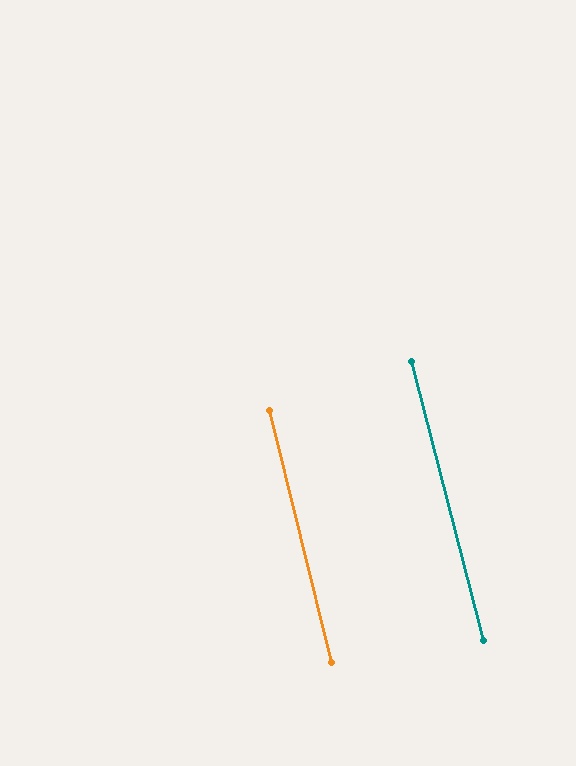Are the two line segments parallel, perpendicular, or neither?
Parallel — their directions differ by only 0.8°.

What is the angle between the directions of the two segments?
Approximately 1 degree.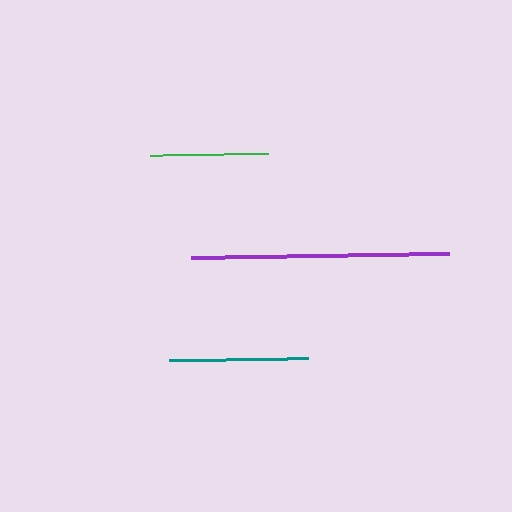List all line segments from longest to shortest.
From longest to shortest: purple, teal, green.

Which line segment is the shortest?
The green line is the shortest at approximately 118 pixels.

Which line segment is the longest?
The purple line is the longest at approximately 258 pixels.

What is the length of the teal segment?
The teal segment is approximately 139 pixels long.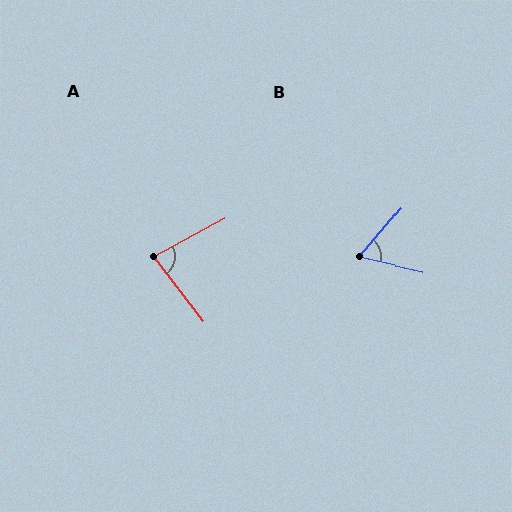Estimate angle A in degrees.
Approximately 81 degrees.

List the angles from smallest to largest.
B (62°), A (81°).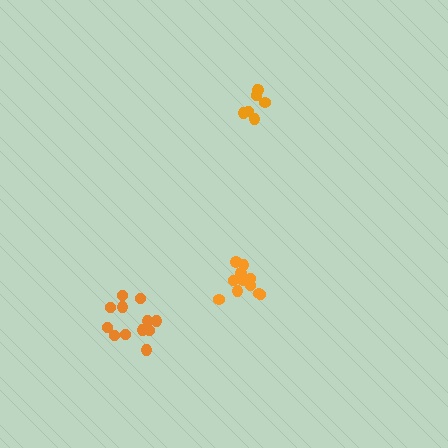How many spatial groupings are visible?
There are 3 spatial groupings.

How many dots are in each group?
Group 1: 11 dots, Group 2: 7 dots, Group 3: 12 dots (30 total).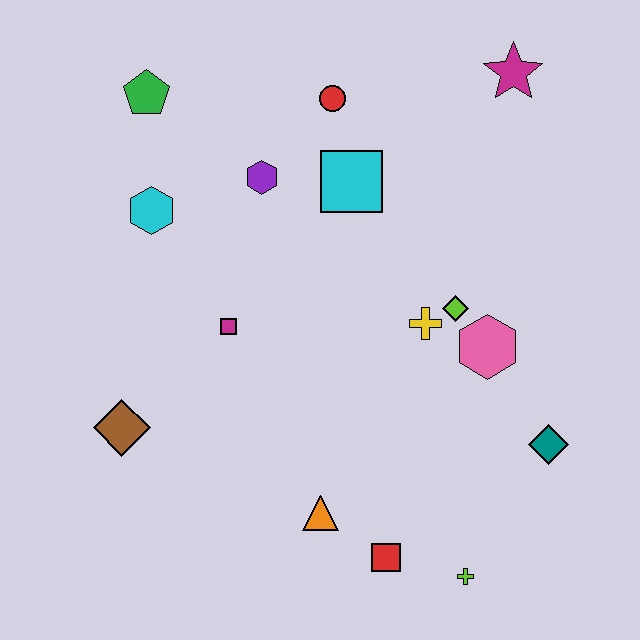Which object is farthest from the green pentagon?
The lime cross is farthest from the green pentagon.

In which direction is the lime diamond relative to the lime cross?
The lime diamond is above the lime cross.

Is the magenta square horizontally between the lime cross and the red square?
No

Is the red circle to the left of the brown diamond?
No